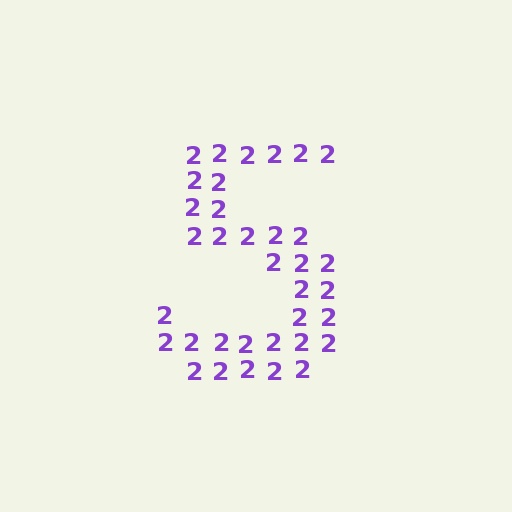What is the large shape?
The large shape is the digit 5.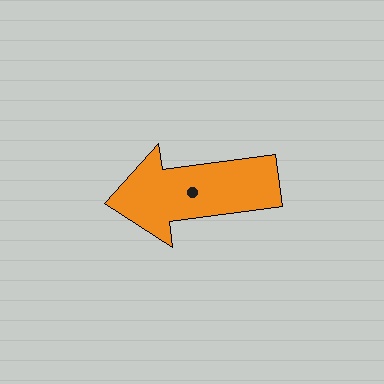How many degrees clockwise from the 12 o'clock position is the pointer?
Approximately 262 degrees.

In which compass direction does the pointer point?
West.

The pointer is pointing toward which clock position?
Roughly 9 o'clock.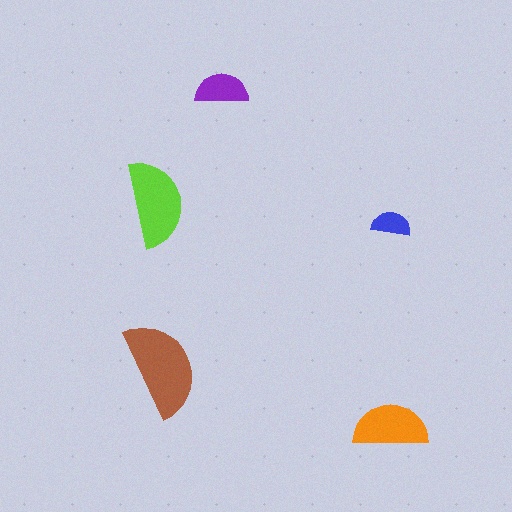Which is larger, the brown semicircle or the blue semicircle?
The brown one.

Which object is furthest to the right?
The blue semicircle is rightmost.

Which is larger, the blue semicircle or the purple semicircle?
The purple one.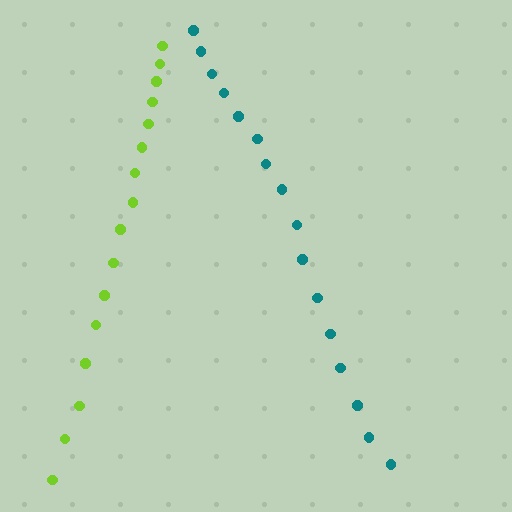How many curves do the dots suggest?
There are 2 distinct paths.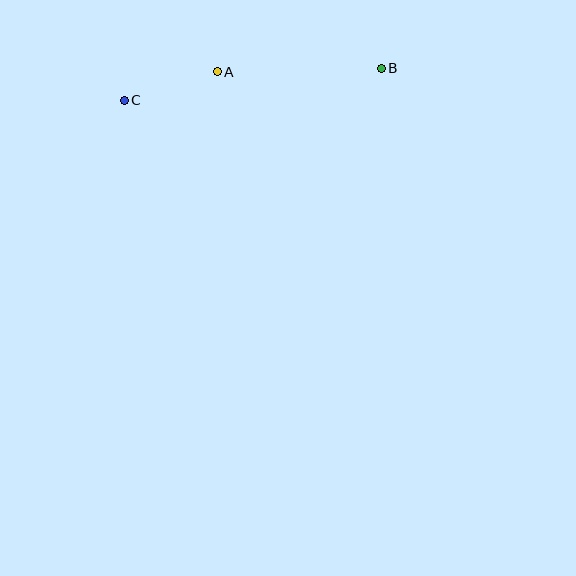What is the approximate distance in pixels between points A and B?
The distance between A and B is approximately 164 pixels.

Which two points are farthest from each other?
Points B and C are farthest from each other.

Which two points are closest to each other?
Points A and C are closest to each other.